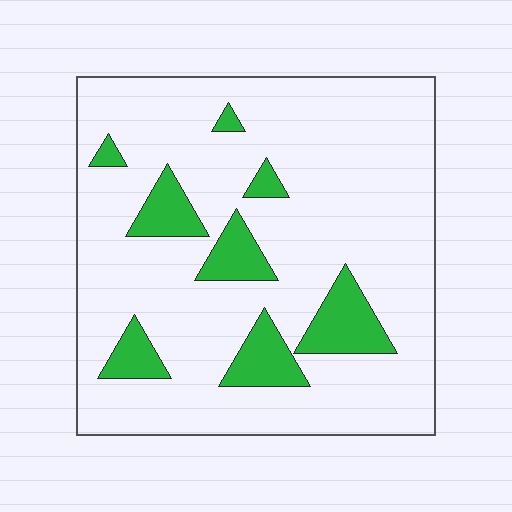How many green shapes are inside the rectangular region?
8.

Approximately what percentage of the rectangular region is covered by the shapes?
Approximately 15%.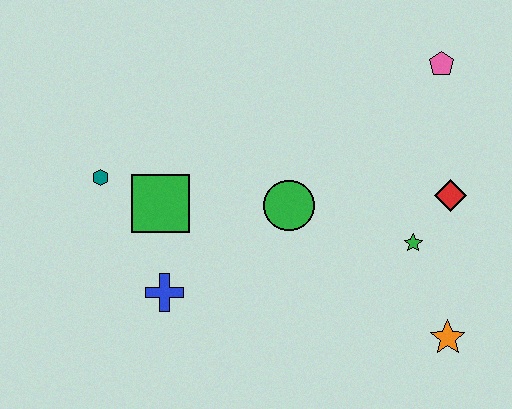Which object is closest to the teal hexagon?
The green square is closest to the teal hexagon.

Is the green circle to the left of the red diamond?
Yes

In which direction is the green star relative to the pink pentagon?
The green star is below the pink pentagon.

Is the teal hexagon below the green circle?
No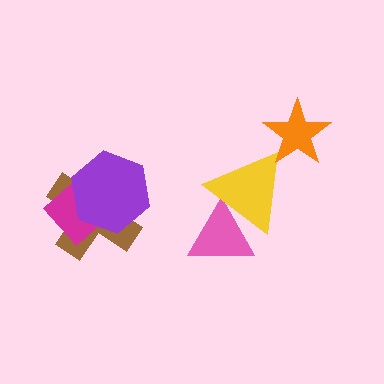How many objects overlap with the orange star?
1 object overlaps with the orange star.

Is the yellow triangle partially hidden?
Yes, it is partially covered by another shape.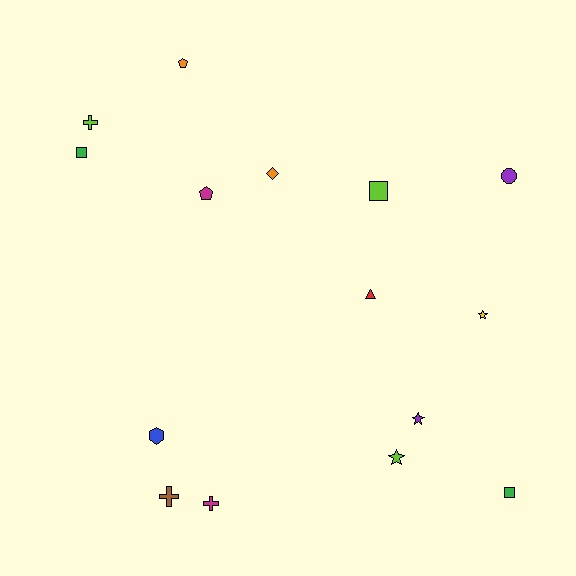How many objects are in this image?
There are 15 objects.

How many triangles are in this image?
There is 1 triangle.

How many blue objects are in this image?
There is 1 blue object.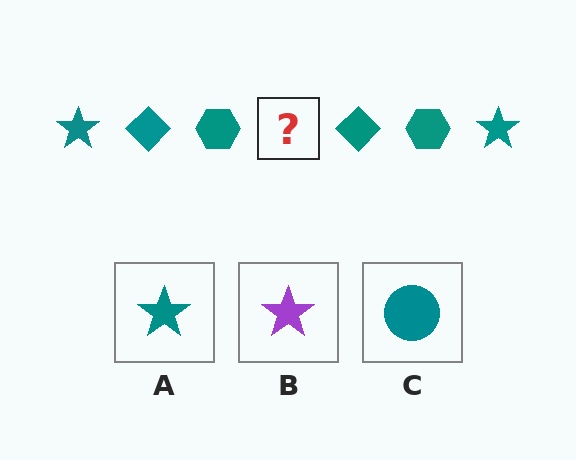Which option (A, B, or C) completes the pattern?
A.